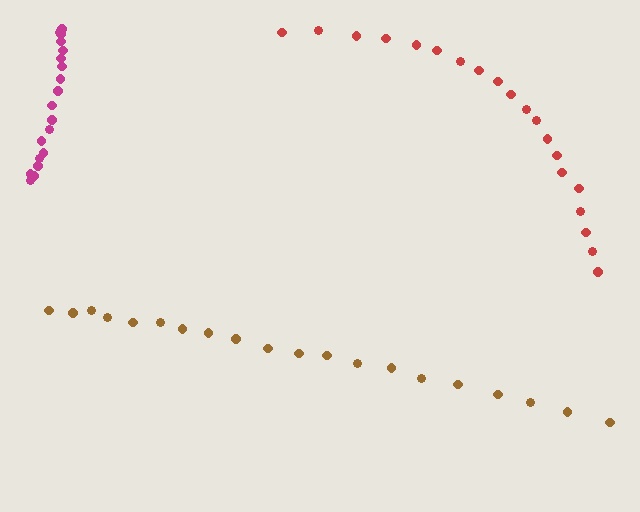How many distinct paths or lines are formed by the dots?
There are 3 distinct paths.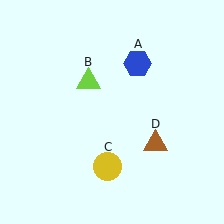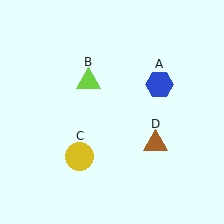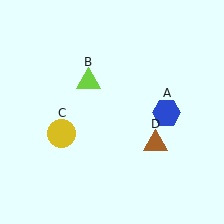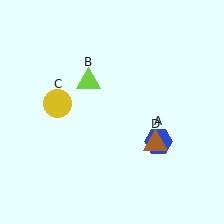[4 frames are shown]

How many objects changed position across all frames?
2 objects changed position: blue hexagon (object A), yellow circle (object C).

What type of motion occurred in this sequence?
The blue hexagon (object A), yellow circle (object C) rotated clockwise around the center of the scene.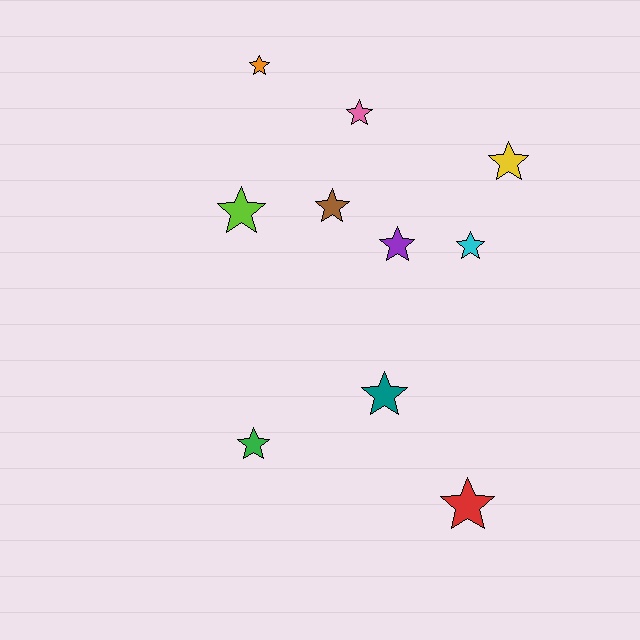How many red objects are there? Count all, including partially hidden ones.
There is 1 red object.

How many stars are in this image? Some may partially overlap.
There are 10 stars.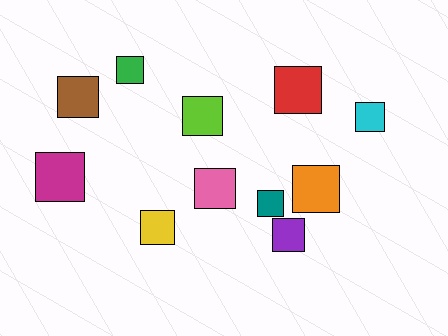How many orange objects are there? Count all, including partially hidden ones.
There is 1 orange object.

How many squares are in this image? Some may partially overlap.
There are 11 squares.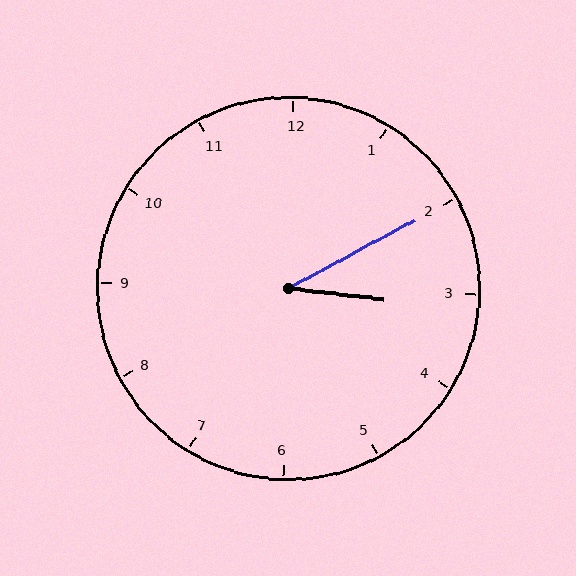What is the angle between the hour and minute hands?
Approximately 35 degrees.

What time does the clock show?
3:10.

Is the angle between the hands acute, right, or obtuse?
It is acute.